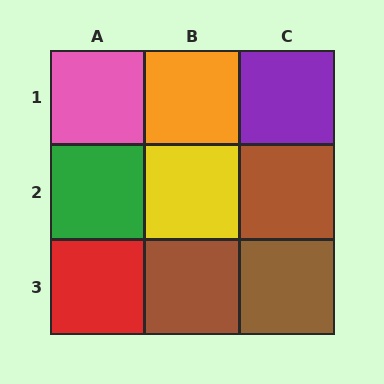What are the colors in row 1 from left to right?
Pink, orange, purple.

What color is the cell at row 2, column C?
Brown.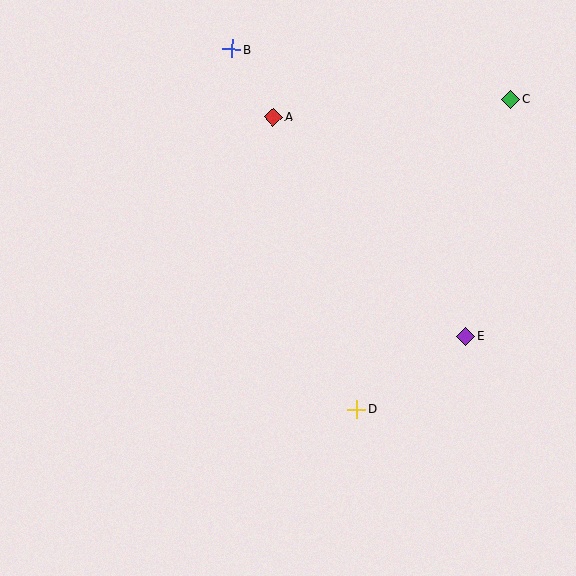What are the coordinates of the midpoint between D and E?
The midpoint between D and E is at (411, 372).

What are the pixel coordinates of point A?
Point A is at (273, 117).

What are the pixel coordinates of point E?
Point E is at (466, 336).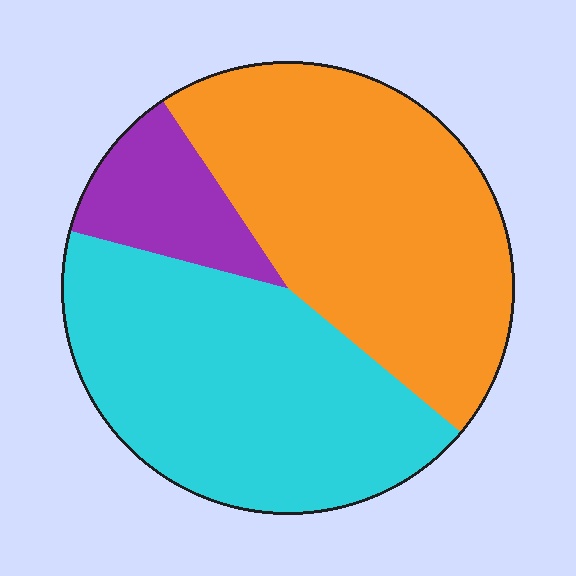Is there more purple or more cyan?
Cyan.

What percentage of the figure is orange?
Orange takes up between a quarter and a half of the figure.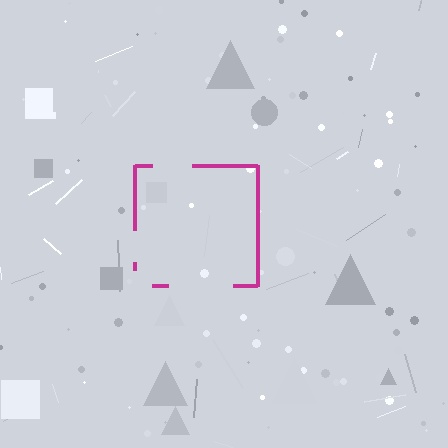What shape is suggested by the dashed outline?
The dashed outline suggests a square.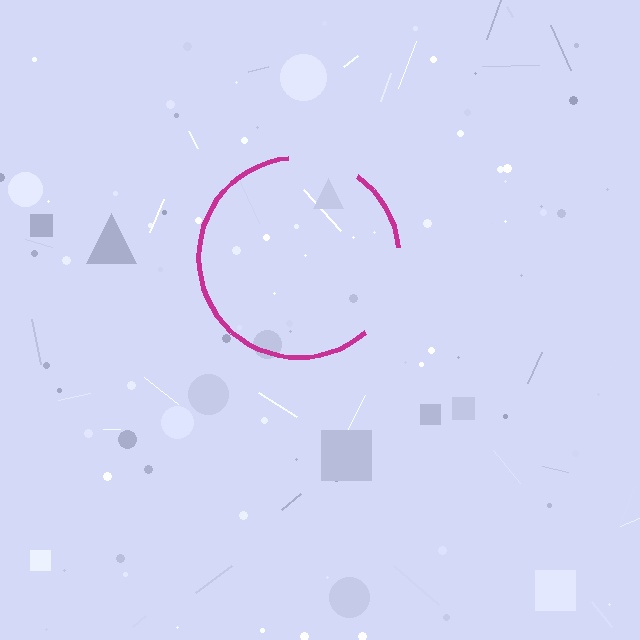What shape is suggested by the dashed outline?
The dashed outline suggests a circle.